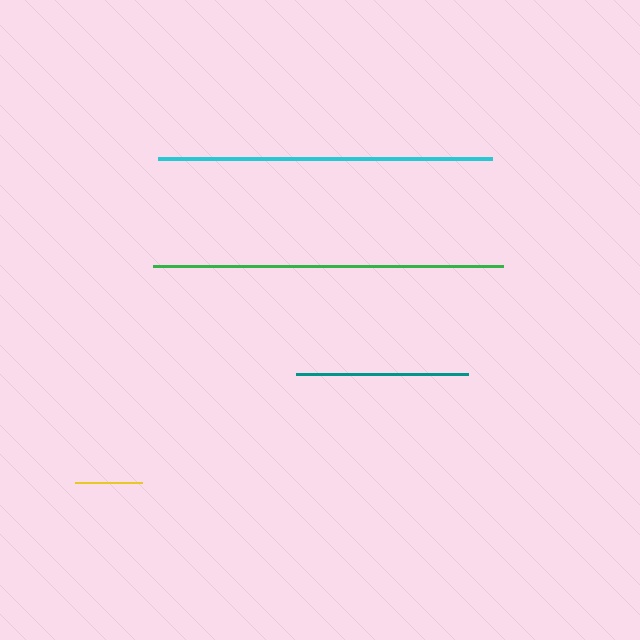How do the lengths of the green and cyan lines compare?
The green and cyan lines are approximately the same length.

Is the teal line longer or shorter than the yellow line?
The teal line is longer than the yellow line.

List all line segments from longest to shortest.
From longest to shortest: green, cyan, teal, yellow.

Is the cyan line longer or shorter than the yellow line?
The cyan line is longer than the yellow line.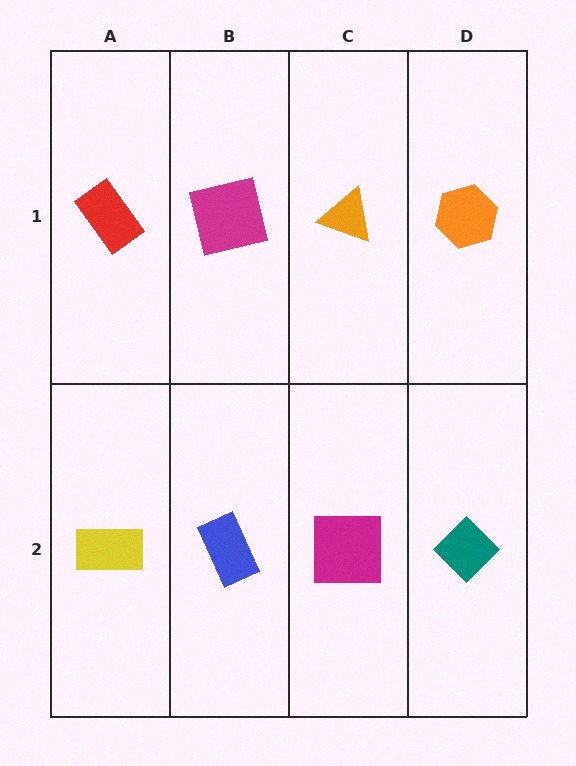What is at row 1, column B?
A magenta square.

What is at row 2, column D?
A teal diamond.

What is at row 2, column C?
A magenta square.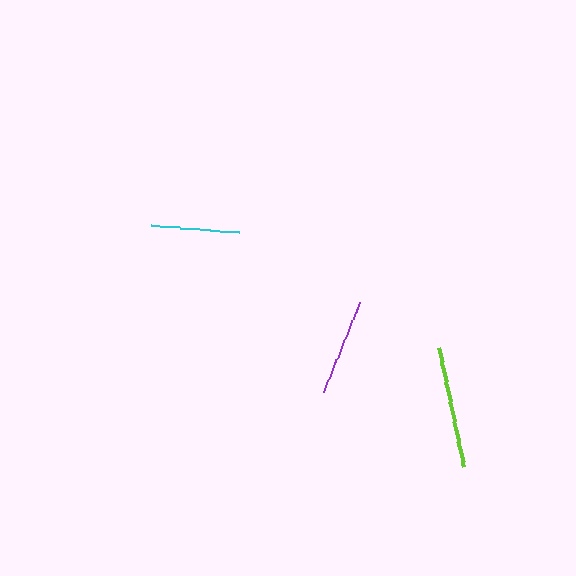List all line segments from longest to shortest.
From longest to shortest: lime, purple, cyan.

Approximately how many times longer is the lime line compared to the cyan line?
The lime line is approximately 1.4 times the length of the cyan line.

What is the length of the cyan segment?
The cyan segment is approximately 88 pixels long.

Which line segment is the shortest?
The cyan line is the shortest at approximately 88 pixels.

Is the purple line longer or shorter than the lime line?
The lime line is longer than the purple line.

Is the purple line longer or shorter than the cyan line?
The purple line is longer than the cyan line.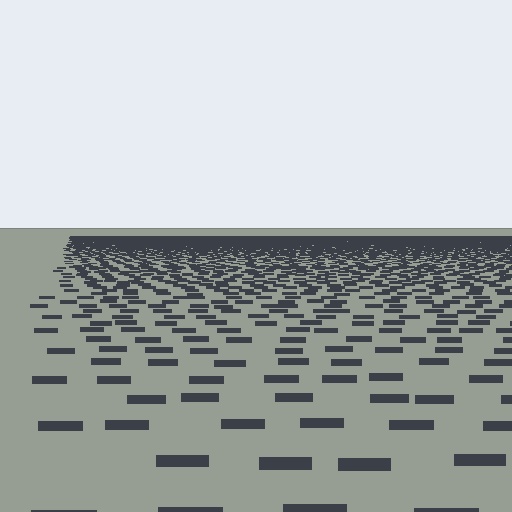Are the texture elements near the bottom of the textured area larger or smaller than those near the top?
Larger. Near the bottom, elements are closer to the viewer and appear at a bigger on-screen size.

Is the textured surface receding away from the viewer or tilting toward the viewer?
The surface is receding away from the viewer. Texture elements get smaller and denser toward the top.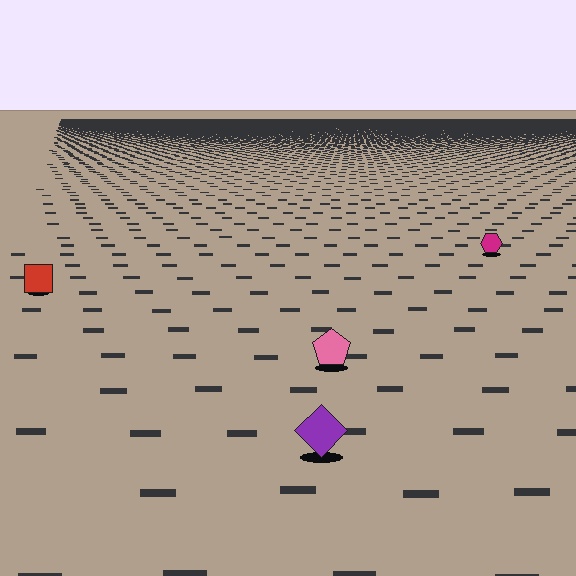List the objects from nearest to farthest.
From nearest to farthest: the purple diamond, the pink pentagon, the red square, the magenta hexagon.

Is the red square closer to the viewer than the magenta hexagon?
Yes. The red square is closer — you can tell from the texture gradient: the ground texture is coarser near it.